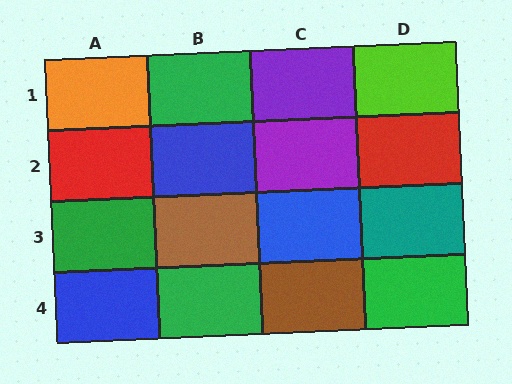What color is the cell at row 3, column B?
Brown.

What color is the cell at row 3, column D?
Teal.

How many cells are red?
2 cells are red.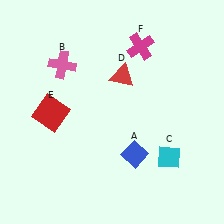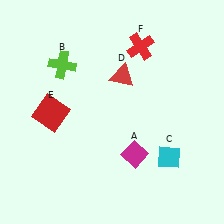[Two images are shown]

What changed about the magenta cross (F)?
In Image 1, F is magenta. In Image 2, it changed to red.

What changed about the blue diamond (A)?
In Image 1, A is blue. In Image 2, it changed to magenta.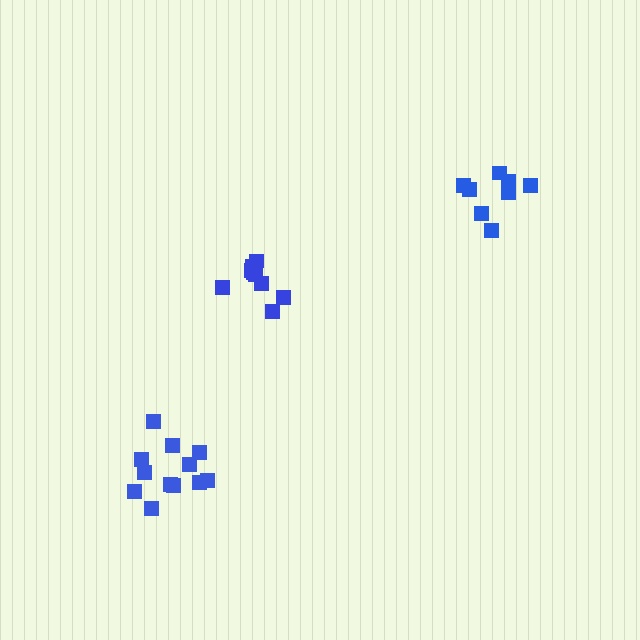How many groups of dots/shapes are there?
There are 3 groups.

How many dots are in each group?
Group 1: 9 dots, Group 2: 8 dots, Group 3: 12 dots (29 total).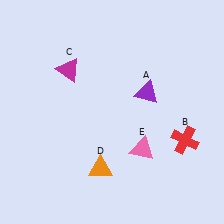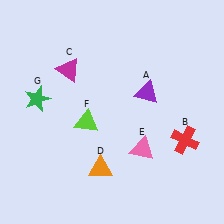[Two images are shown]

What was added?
A lime triangle (F), a green star (G) were added in Image 2.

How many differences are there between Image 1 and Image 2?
There are 2 differences between the two images.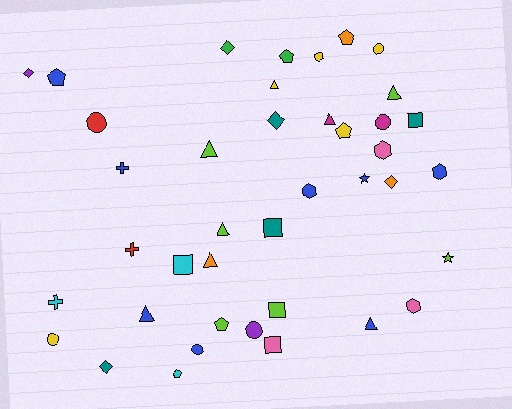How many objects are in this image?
There are 40 objects.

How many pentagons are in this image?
There are 6 pentagons.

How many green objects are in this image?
There are 2 green objects.